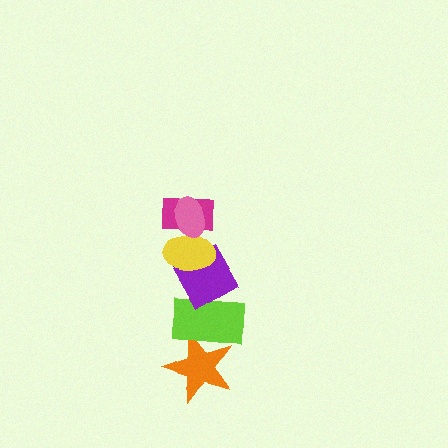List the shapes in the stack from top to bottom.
From top to bottom: the pink ellipse, the magenta rectangle, the yellow ellipse, the purple diamond, the lime rectangle, the orange star.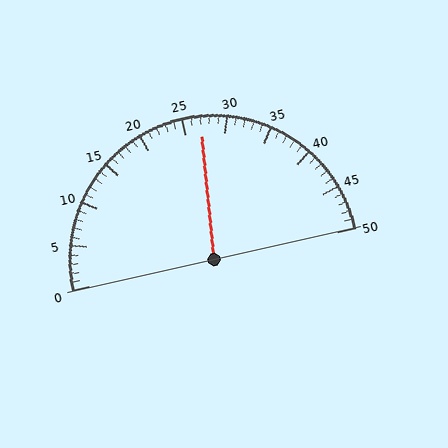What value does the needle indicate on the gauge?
The needle indicates approximately 27.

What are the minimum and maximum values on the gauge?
The gauge ranges from 0 to 50.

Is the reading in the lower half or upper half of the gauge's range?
The reading is in the upper half of the range (0 to 50).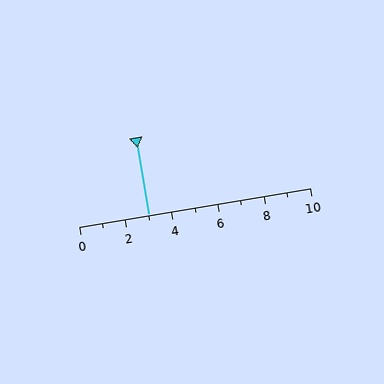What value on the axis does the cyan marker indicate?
The marker indicates approximately 3.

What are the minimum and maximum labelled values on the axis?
The axis runs from 0 to 10.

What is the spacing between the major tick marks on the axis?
The major ticks are spaced 2 apart.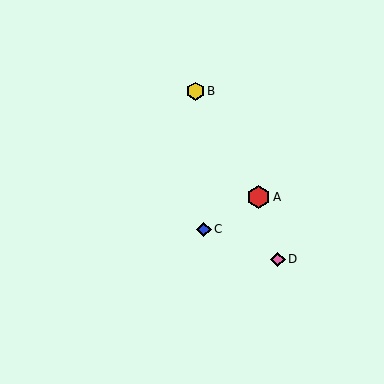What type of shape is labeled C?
Shape C is a blue diamond.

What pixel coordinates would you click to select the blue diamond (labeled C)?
Click at (204, 229) to select the blue diamond C.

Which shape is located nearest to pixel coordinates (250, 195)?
The red hexagon (labeled A) at (259, 197) is nearest to that location.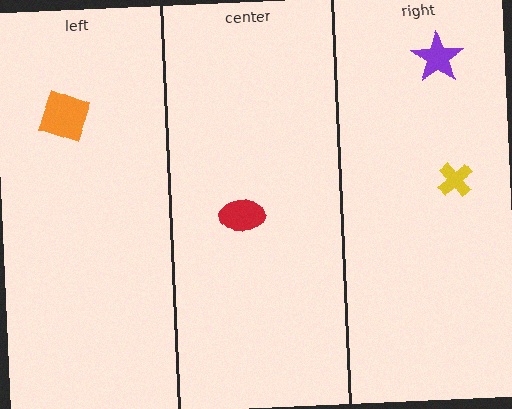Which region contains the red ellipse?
The center region.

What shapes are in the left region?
The orange diamond.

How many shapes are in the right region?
2.